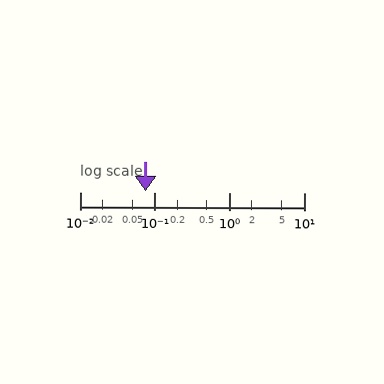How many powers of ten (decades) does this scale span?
The scale spans 3 decades, from 0.01 to 10.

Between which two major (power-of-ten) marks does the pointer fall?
The pointer is between 0.01 and 0.1.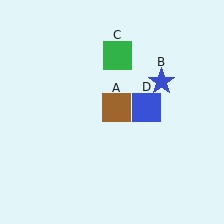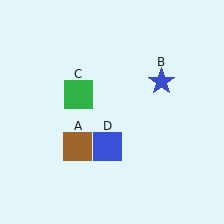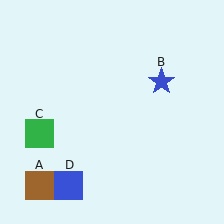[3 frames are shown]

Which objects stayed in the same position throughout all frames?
Blue star (object B) remained stationary.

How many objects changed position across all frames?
3 objects changed position: brown square (object A), green square (object C), blue square (object D).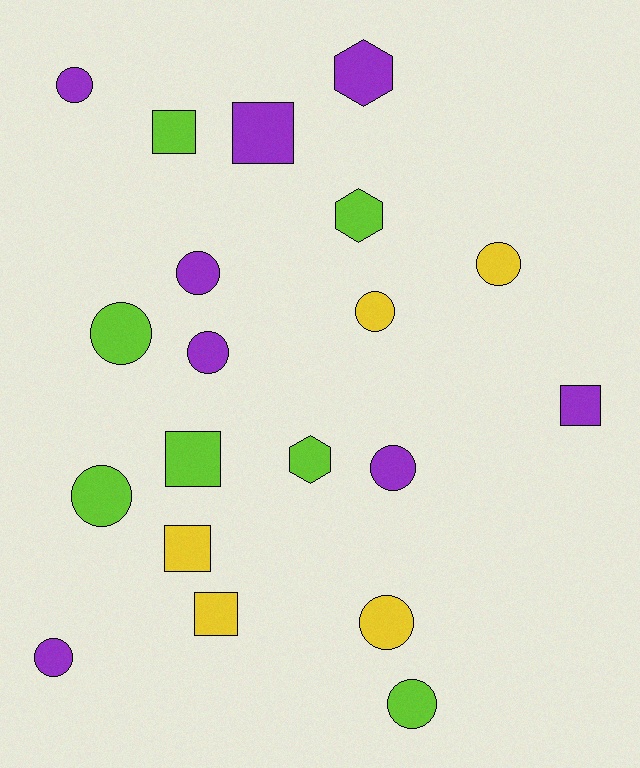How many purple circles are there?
There are 5 purple circles.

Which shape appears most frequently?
Circle, with 11 objects.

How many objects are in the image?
There are 20 objects.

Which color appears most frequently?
Purple, with 8 objects.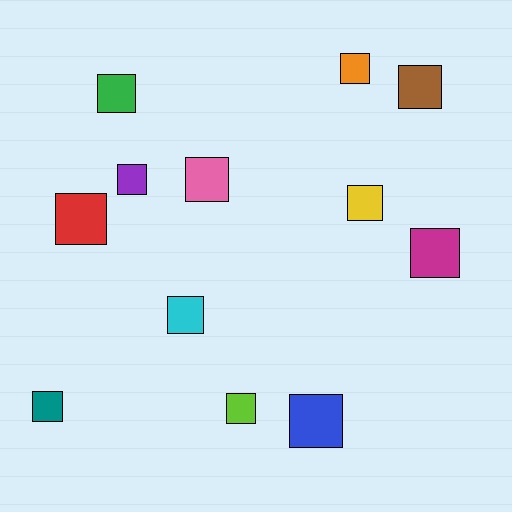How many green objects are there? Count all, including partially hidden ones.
There is 1 green object.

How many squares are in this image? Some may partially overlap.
There are 12 squares.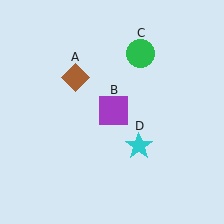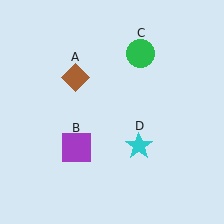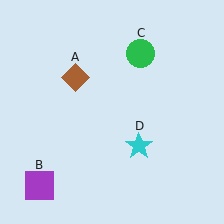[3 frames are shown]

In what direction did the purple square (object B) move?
The purple square (object B) moved down and to the left.